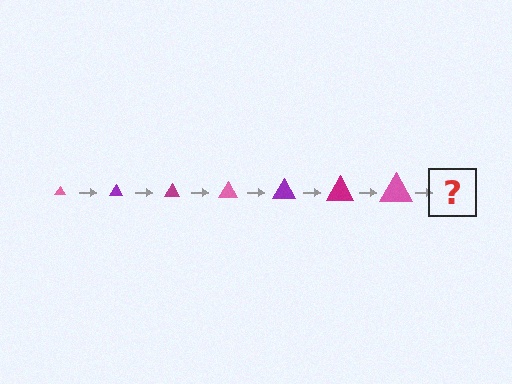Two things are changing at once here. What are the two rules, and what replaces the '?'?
The two rules are that the triangle grows larger each step and the color cycles through pink, purple, and magenta. The '?' should be a purple triangle, larger than the previous one.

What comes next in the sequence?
The next element should be a purple triangle, larger than the previous one.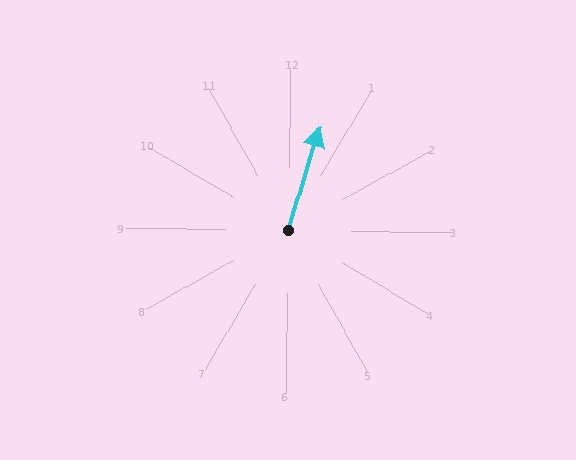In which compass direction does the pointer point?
North.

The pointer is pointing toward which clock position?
Roughly 1 o'clock.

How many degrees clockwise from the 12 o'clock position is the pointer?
Approximately 17 degrees.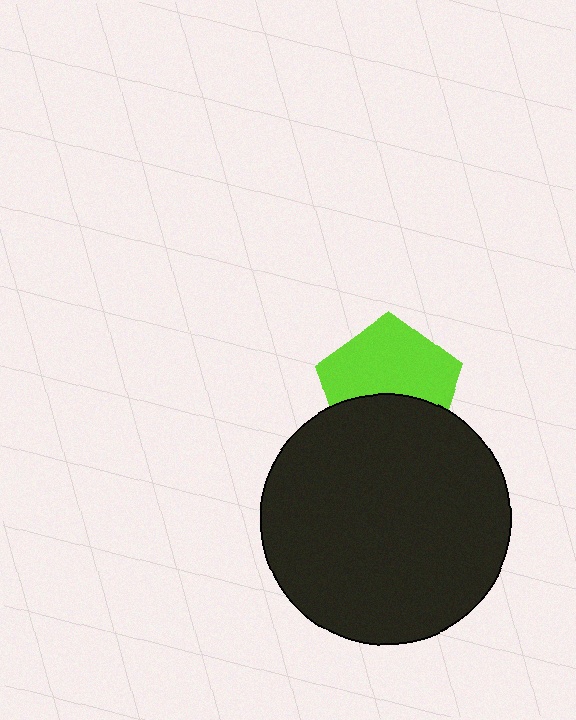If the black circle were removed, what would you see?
You would see the complete lime pentagon.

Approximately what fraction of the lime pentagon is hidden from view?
Roughly 40% of the lime pentagon is hidden behind the black circle.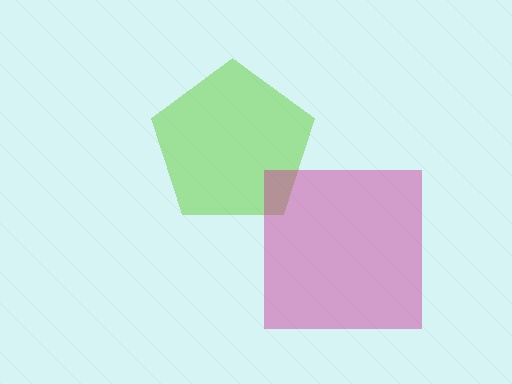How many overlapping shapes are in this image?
There are 2 overlapping shapes in the image.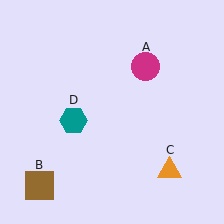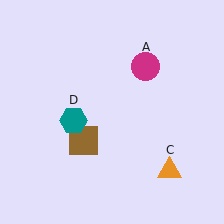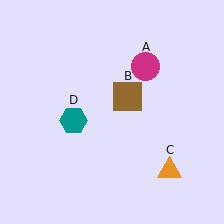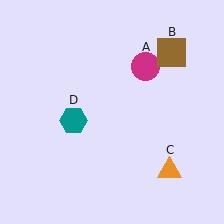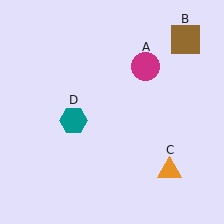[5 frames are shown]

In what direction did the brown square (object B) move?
The brown square (object B) moved up and to the right.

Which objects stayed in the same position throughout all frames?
Magenta circle (object A) and orange triangle (object C) and teal hexagon (object D) remained stationary.